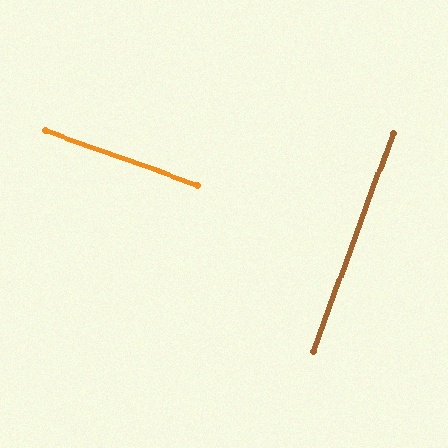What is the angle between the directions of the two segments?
Approximately 90 degrees.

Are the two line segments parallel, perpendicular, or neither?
Perpendicular — they meet at approximately 90°.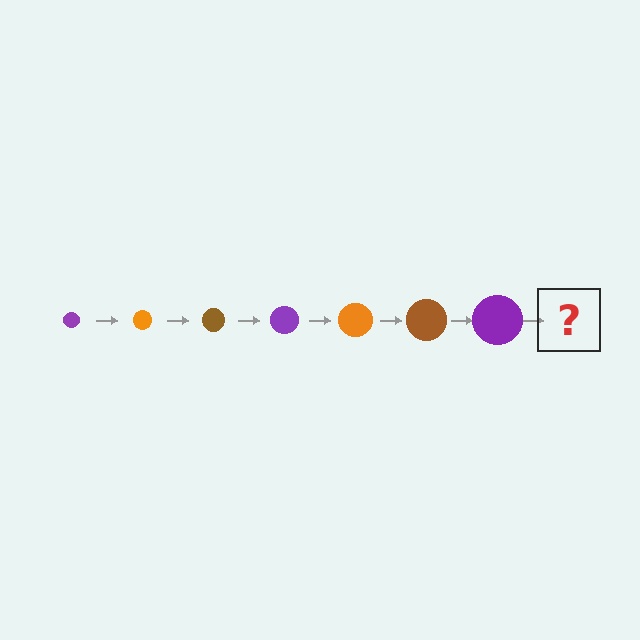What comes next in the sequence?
The next element should be an orange circle, larger than the previous one.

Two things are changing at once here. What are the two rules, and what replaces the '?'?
The two rules are that the circle grows larger each step and the color cycles through purple, orange, and brown. The '?' should be an orange circle, larger than the previous one.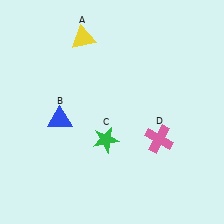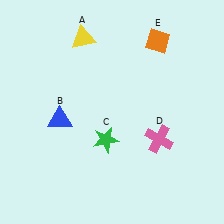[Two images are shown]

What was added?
An orange diamond (E) was added in Image 2.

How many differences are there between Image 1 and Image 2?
There is 1 difference between the two images.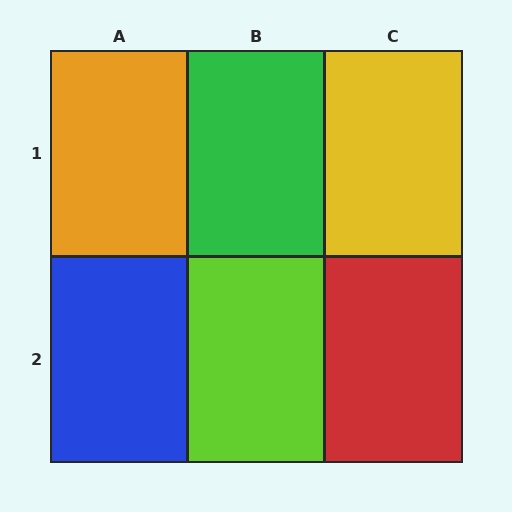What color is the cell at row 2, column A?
Blue.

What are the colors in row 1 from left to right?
Orange, green, yellow.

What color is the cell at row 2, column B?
Lime.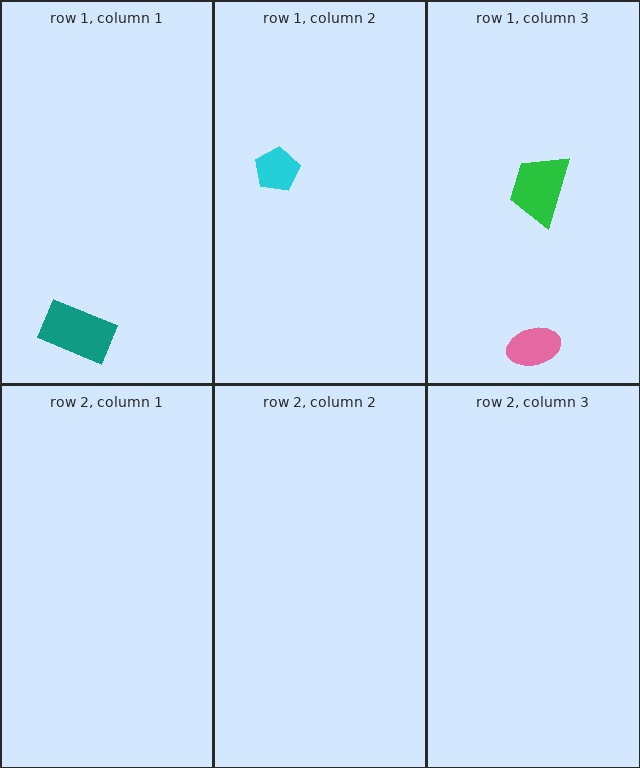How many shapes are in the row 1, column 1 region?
1.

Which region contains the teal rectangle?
The row 1, column 1 region.